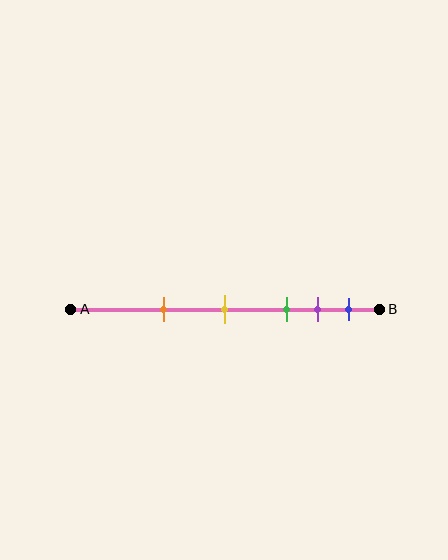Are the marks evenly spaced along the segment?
No, the marks are not evenly spaced.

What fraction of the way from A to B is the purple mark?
The purple mark is approximately 80% (0.8) of the way from A to B.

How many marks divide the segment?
There are 5 marks dividing the segment.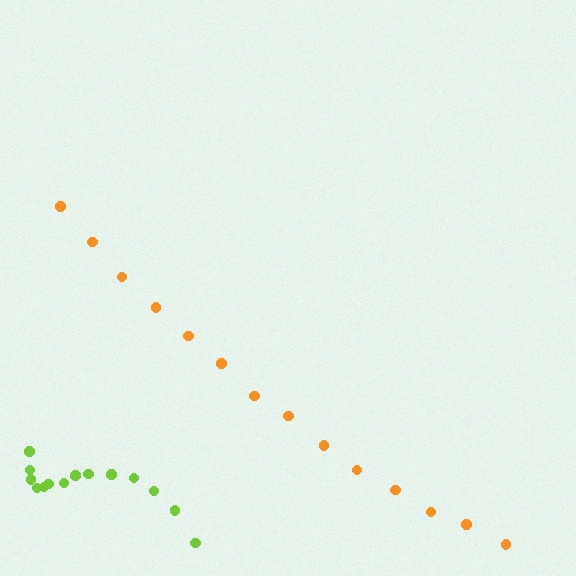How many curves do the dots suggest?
There are 2 distinct paths.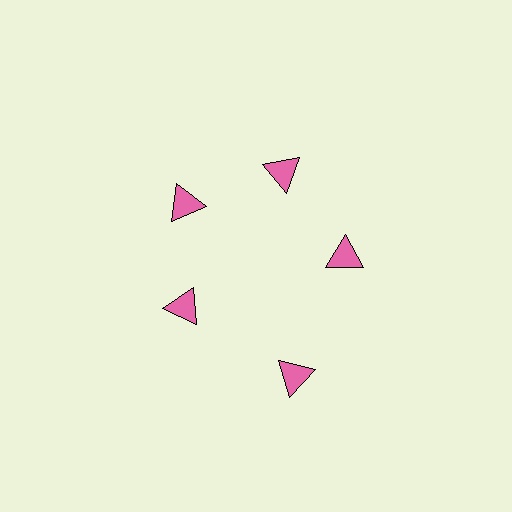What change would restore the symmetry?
The symmetry would be restored by moving it inward, back onto the ring so that all 5 triangles sit at equal angles and equal distance from the center.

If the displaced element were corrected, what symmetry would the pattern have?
It would have 5-fold rotational symmetry — the pattern would map onto itself every 72 degrees.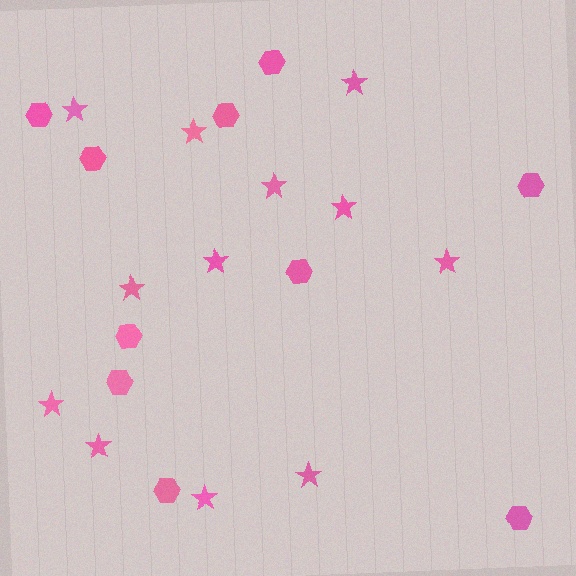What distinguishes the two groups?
There are 2 groups: one group of hexagons (10) and one group of stars (12).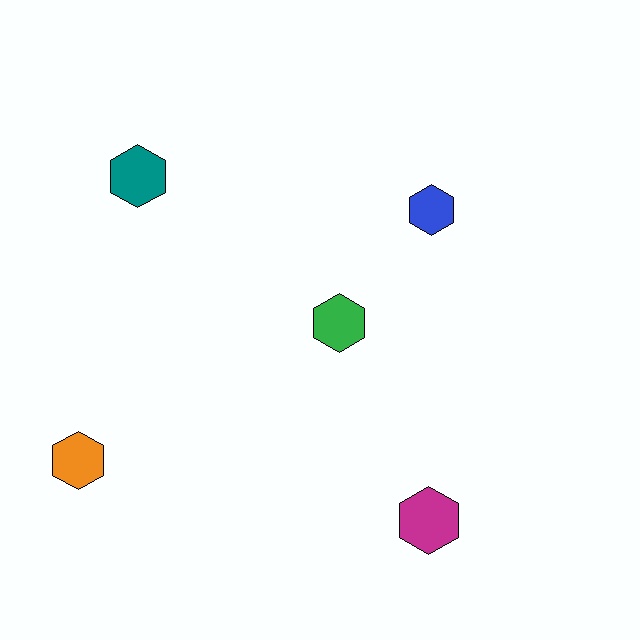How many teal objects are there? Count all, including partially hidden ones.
There is 1 teal object.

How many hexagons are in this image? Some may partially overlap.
There are 5 hexagons.